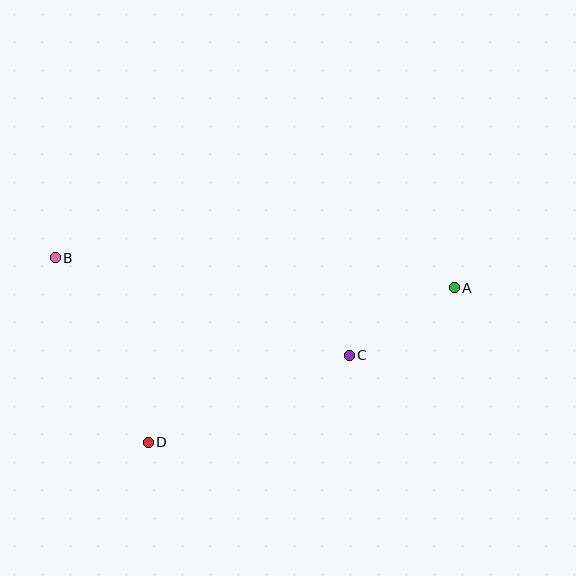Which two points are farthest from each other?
Points A and B are farthest from each other.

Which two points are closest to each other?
Points A and C are closest to each other.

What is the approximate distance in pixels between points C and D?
The distance between C and D is approximately 219 pixels.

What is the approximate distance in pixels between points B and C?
The distance between B and C is approximately 310 pixels.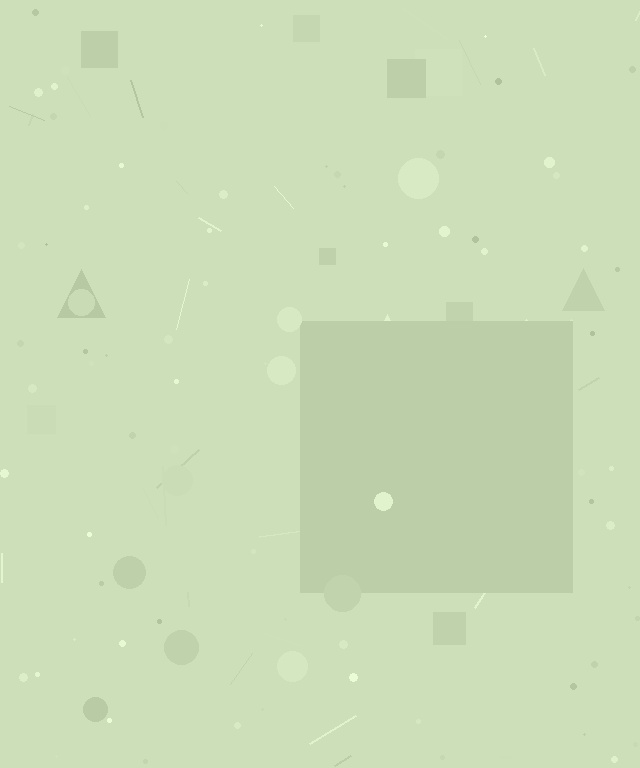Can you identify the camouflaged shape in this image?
The camouflaged shape is a square.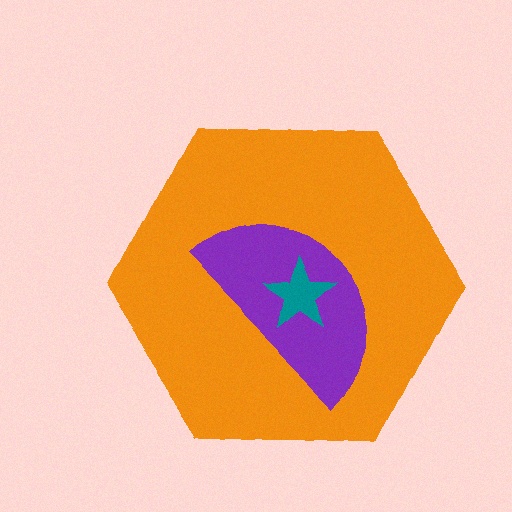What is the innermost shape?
The teal star.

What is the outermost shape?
The orange hexagon.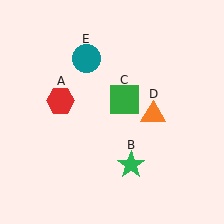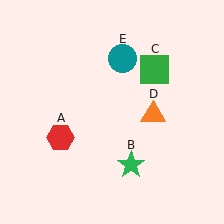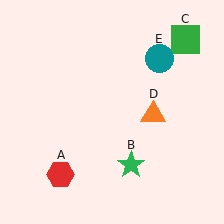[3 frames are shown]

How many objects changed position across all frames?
3 objects changed position: red hexagon (object A), green square (object C), teal circle (object E).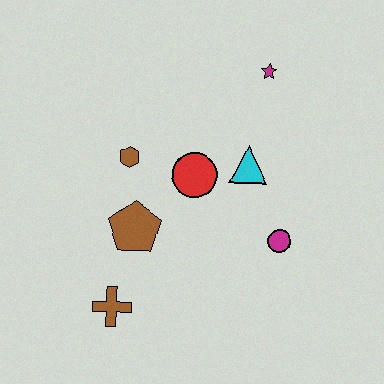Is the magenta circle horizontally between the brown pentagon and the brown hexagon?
No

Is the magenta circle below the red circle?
Yes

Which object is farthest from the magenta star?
The brown cross is farthest from the magenta star.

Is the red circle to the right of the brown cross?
Yes